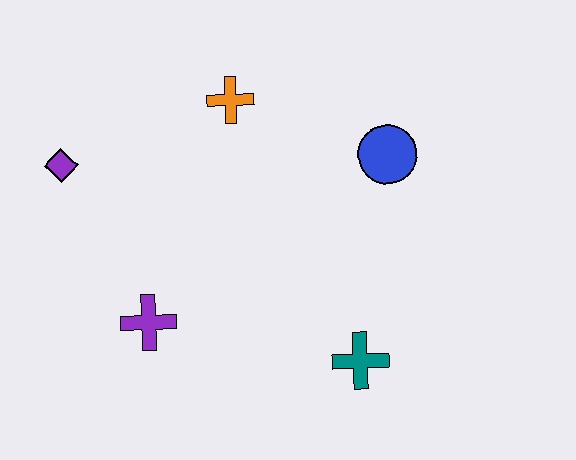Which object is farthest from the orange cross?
The teal cross is farthest from the orange cross.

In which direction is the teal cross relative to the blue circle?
The teal cross is below the blue circle.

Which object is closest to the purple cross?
The purple diamond is closest to the purple cross.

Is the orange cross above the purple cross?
Yes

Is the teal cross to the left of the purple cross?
No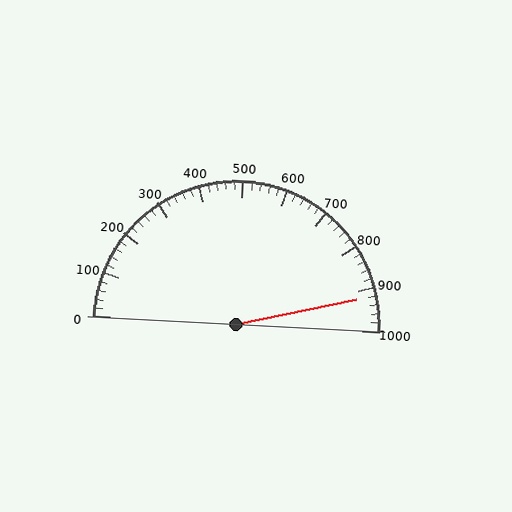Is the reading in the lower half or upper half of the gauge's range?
The reading is in the upper half of the range (0 to 1000).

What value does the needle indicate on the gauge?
The needle indicates approximately 920.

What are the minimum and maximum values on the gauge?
The gauge ranges from 0 to 1000.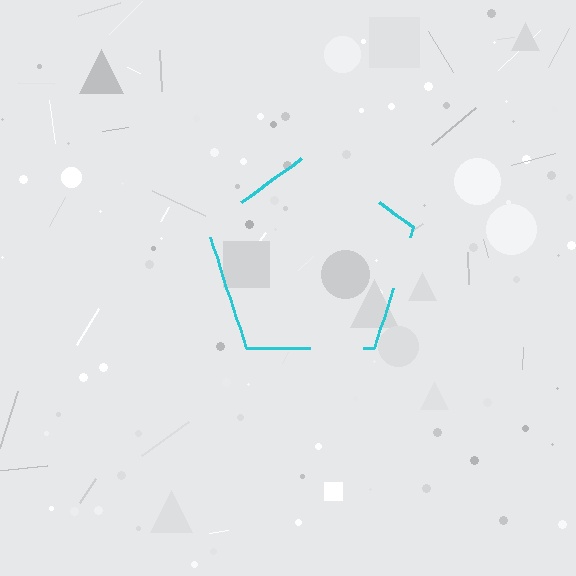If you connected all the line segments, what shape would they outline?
They would outline a pentagon.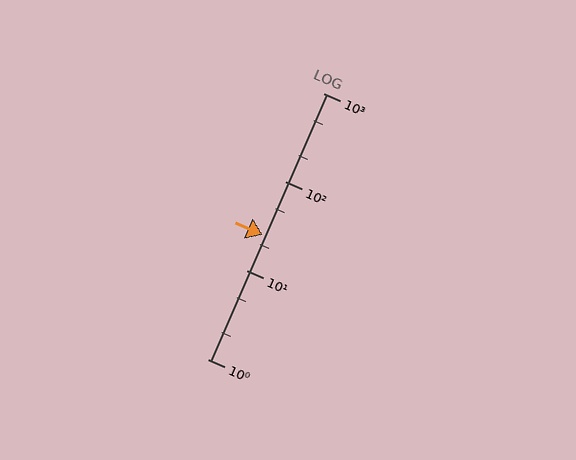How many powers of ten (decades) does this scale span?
The scale spans 3 decades, from 1 to 1000.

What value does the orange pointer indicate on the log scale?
The pointer indicates approximately 25.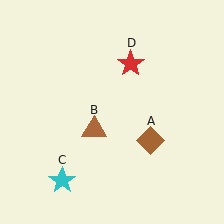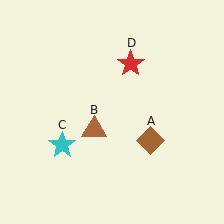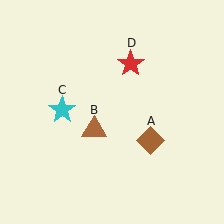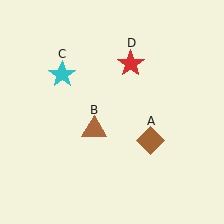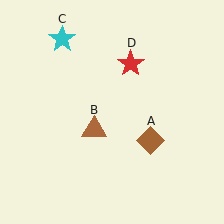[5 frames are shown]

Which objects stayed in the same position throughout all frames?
Brown diamond (object A) and brown triangle (object B) and red star (object D) remained stationary.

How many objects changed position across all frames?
1 object changed position: cyan star (object C).